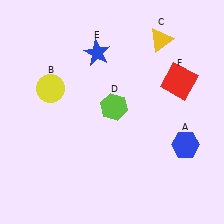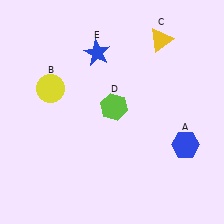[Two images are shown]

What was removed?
The red square (F) was removed in Image 2.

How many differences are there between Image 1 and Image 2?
There is 1 difference between the two images.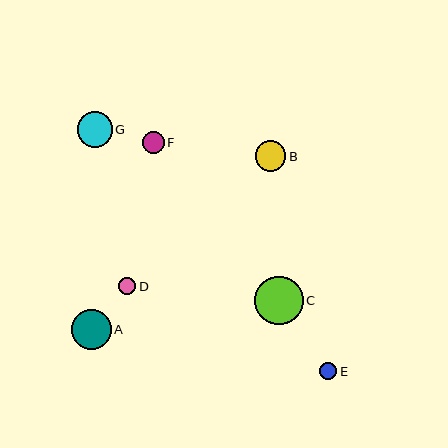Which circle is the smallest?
Circle D is the smallest with a size of approximately 17 pixels.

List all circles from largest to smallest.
From largest to smallest: C, A, G, B, F, E, D.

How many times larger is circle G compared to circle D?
Circle G is approximately 2.1 times the size of circle D.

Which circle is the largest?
Circle C is the largest with a size of approximately 49 pixels.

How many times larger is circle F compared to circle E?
Circle F is approximately 1.2 times the size of circle E.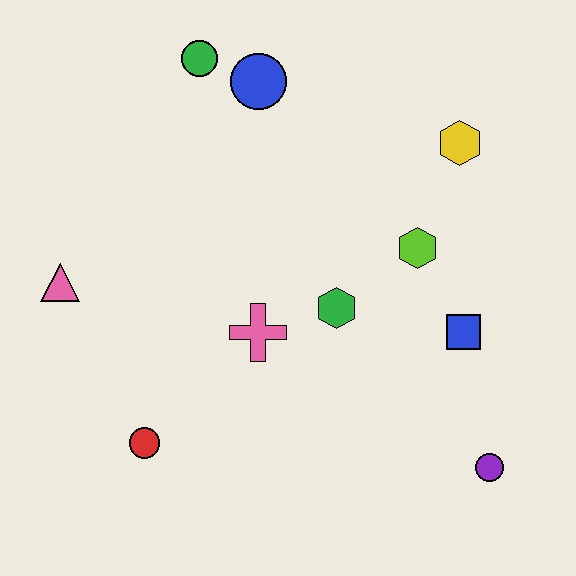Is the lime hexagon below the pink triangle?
No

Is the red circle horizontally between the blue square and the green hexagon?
No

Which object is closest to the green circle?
The blue circle is closest to the green circle.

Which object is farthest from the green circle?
The purple circle is farthest from the green circle.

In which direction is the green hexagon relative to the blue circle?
The green hexagon is below the blue circle.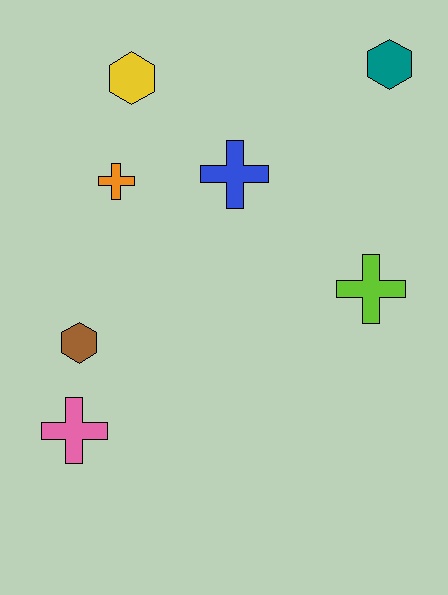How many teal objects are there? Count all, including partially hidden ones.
There is 1 teal object.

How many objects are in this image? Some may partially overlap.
There are 7 objects.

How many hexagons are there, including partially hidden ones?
There are 3 hexagons.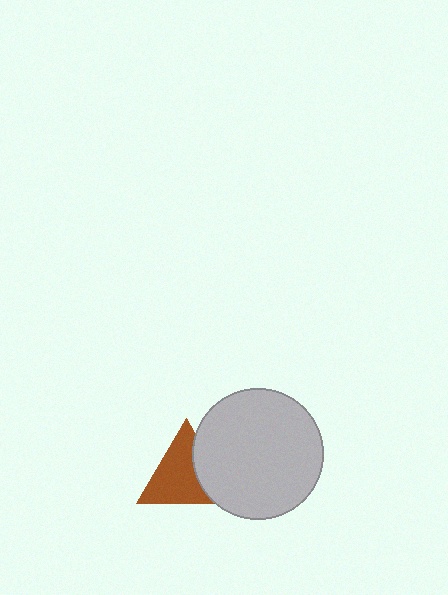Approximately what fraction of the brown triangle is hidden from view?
Roughly 30% of the brown triangle is hidden behind the light gray circle.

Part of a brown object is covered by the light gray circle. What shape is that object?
It is a triangle.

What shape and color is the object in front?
The object in front is a light gray circle.